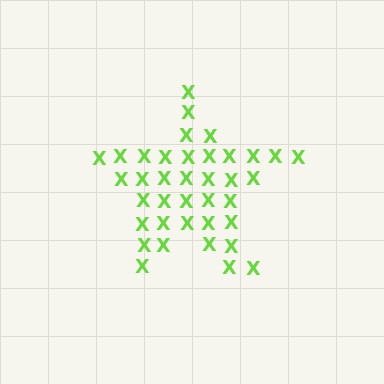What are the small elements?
The small elements are letter X's.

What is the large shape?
The large shape is a star.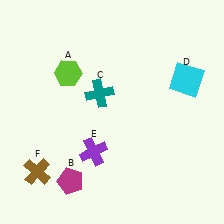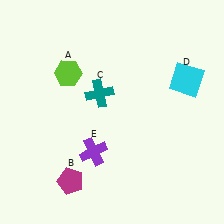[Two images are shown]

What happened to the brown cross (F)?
The brown cross (F) was removed in Image 2. It was in the bottom-left area of Image 1.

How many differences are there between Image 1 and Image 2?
There is 1 difference between the two images.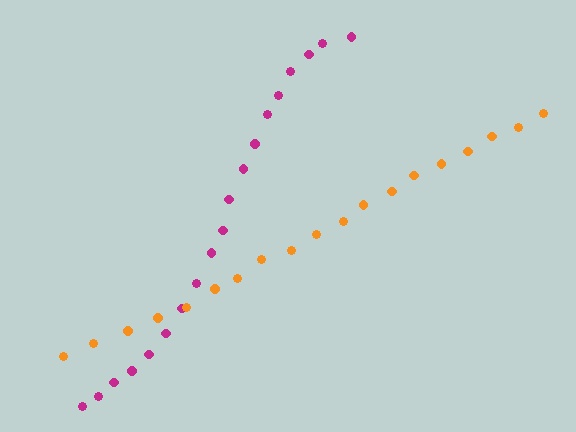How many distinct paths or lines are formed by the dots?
There are 2 distinct paths.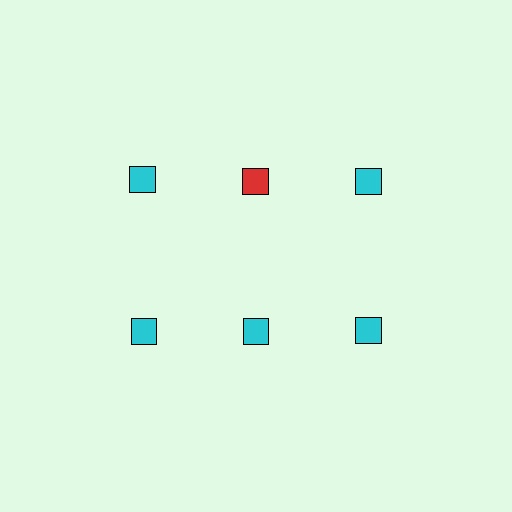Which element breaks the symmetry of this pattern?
The red square in the top row, second from left column breaks the symmetry. All other shapes are cyan squares.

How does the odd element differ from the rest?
It has a different color: red instead of cyan.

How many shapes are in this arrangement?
There are 6 shapes arranged in a grid pattern.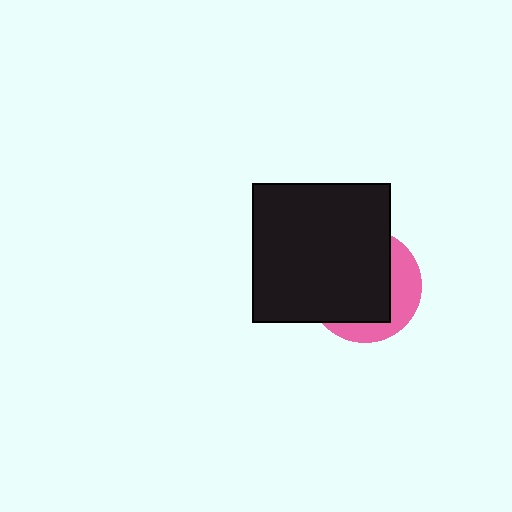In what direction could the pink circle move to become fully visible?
The pink circle could move toward the lower-right. That would shift it out from behind the black square entirely.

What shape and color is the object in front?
The object in front is a black square.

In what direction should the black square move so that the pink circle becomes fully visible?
The black square should move toward the upper-left. That is the shortest direction to clear the overlap and leave the pink circle fully visible.